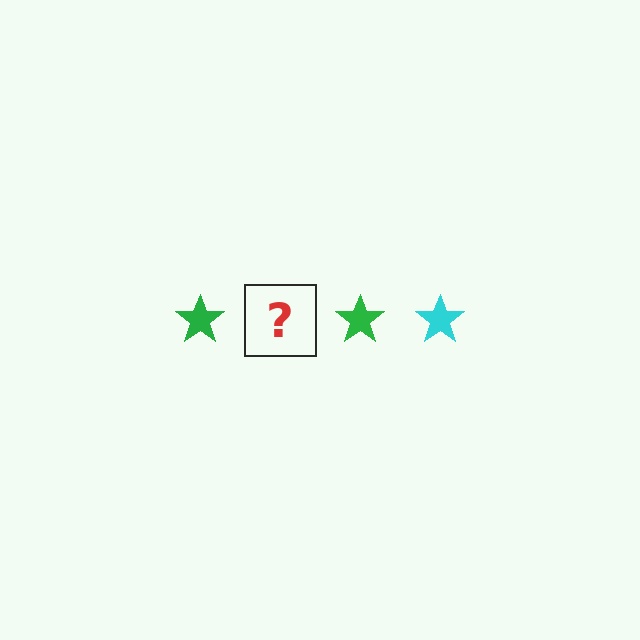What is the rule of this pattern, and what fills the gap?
The rule is that the pattern cycles through green, cyan stars. The gap should be filled with a cyan star.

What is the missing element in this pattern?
The missing element is a cyan star.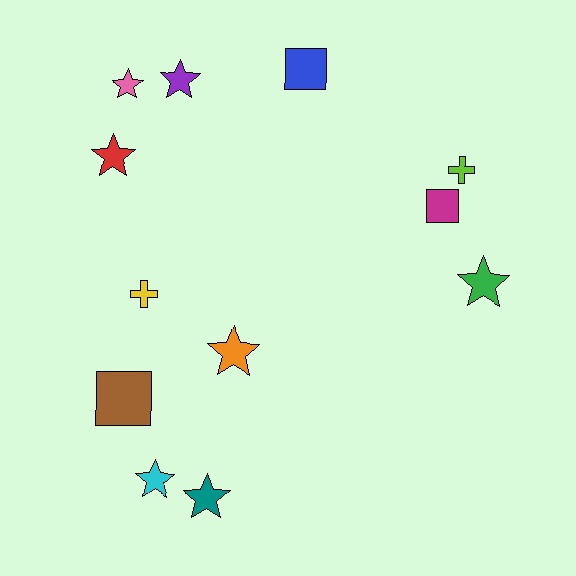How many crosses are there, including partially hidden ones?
There are 2 crosses.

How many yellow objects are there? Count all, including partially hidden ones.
There is 1 yellow object.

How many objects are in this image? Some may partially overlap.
There are 12 objects.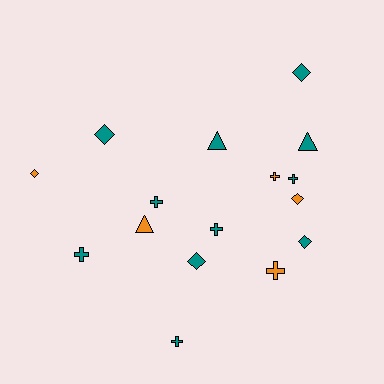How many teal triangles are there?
There are 2 teal triangles.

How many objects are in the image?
There are 16 objects.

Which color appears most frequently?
Teal, with 11 objects.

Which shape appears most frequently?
Cross, with 7 objects.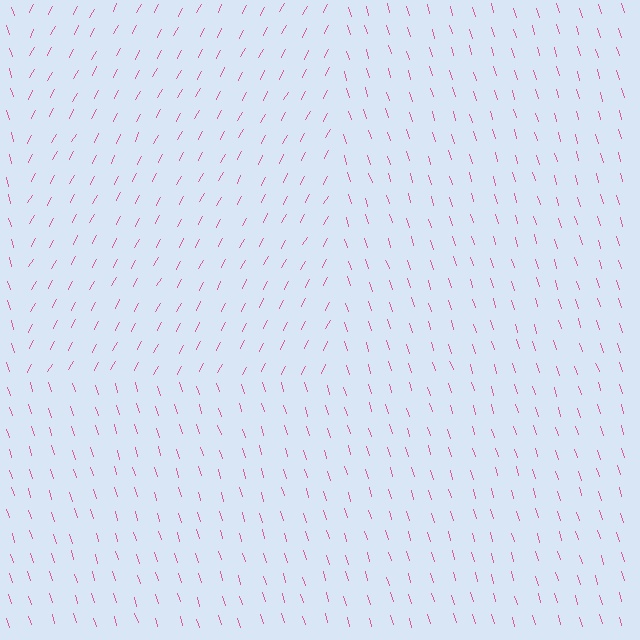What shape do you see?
I see a rectangle.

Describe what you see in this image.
The image is filled with small pink line segments. A rectangle region in the image has lines oriented differently from the surrounding lines, creating a visible texture boundary.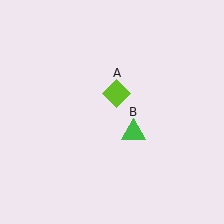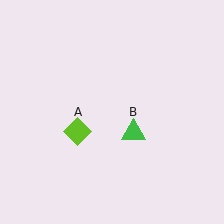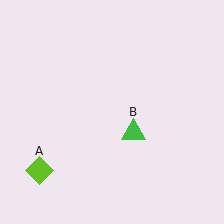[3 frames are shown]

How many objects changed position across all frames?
1 object changed position: lime diamond (object A).